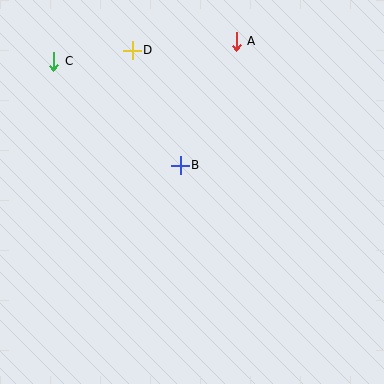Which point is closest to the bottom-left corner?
Point B is closest to the bottom-left corner.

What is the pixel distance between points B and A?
The distance between B and A is 136 pixels.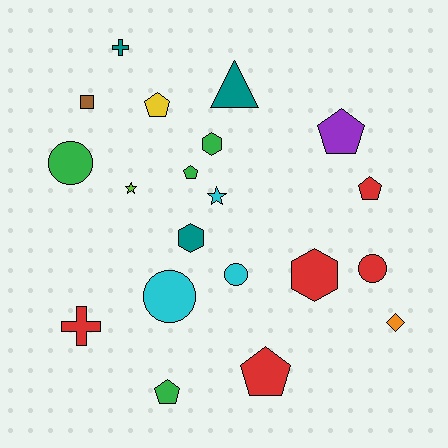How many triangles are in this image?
There is 1 triangle.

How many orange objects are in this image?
There is 1 orange object.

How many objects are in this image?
There are 20 objects.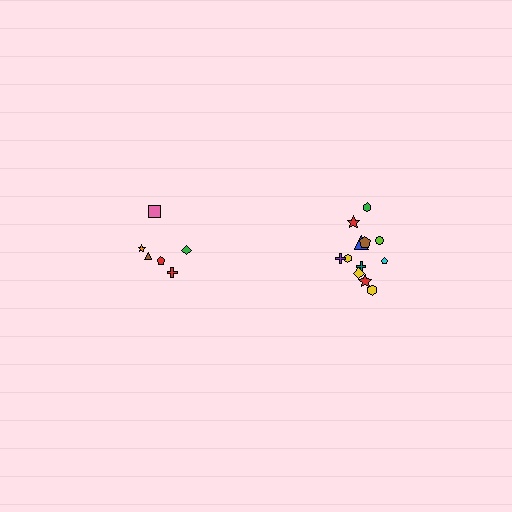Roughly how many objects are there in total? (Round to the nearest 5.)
Roughly 20 objects in total.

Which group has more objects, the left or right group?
The right group.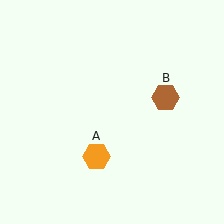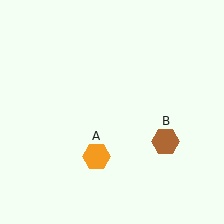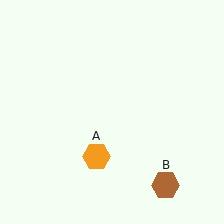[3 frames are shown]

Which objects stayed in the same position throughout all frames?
Orange hexagon (object A) remained stationary.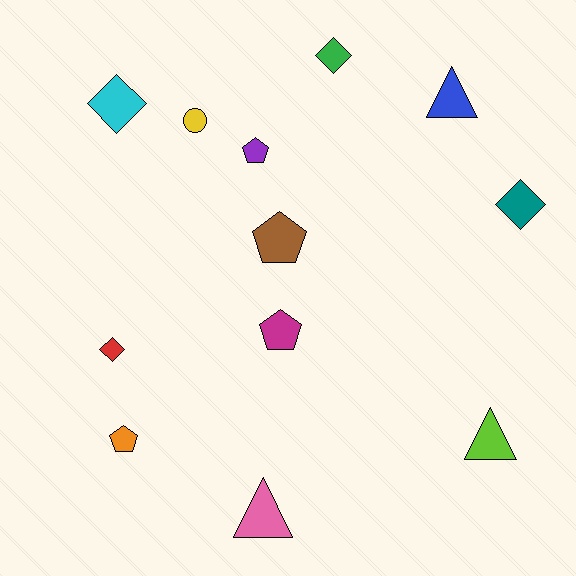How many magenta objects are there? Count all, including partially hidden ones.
There is 1 magenta object.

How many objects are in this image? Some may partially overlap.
There are 12 objects.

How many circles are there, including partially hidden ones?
There is 1 circle.